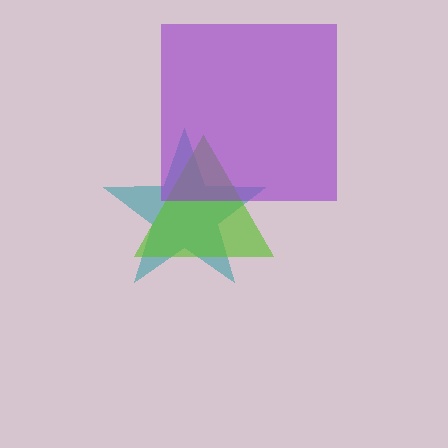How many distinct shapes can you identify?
There are 3 distinct shapes: a teal star, a lime triangle, a purple square.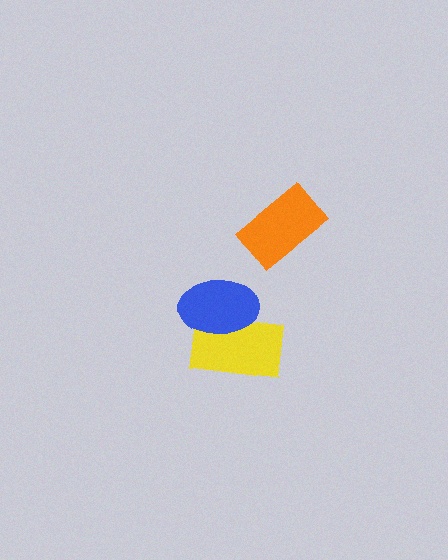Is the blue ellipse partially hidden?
No, no other shape covers it.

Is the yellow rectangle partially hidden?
Yes, it is partially covered by another shape.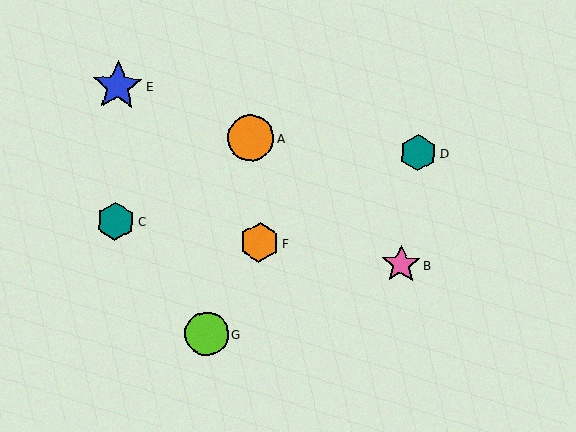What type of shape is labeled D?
Shape D is a teal hexagon.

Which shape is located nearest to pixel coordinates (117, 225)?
The teal hexagon (labeled C) at (115, 221) is nearest to that location.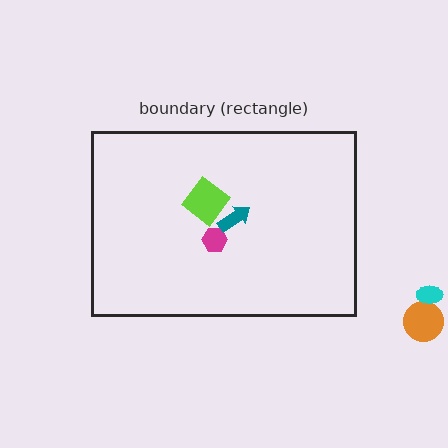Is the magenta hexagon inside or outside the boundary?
Inside.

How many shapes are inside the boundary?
3 inside, 2 outside.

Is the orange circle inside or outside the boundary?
Outside.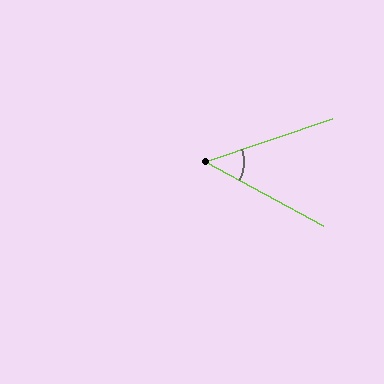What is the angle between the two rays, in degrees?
Approximately 47 degrees.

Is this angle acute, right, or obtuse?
It is acute.